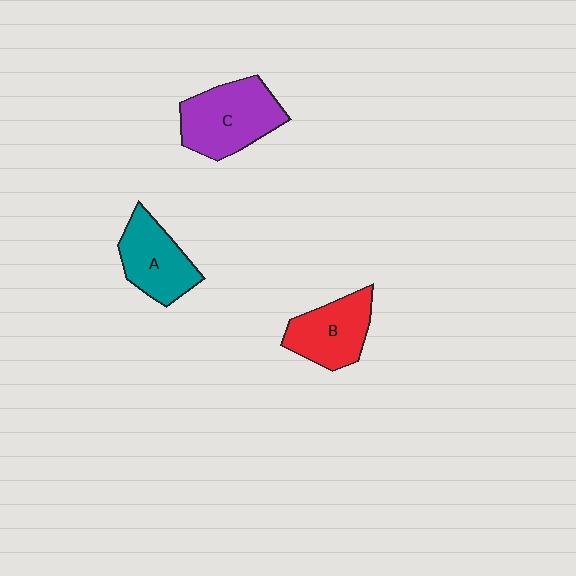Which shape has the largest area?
Shape C (purple).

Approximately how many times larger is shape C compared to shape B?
Approximately 1.3 times.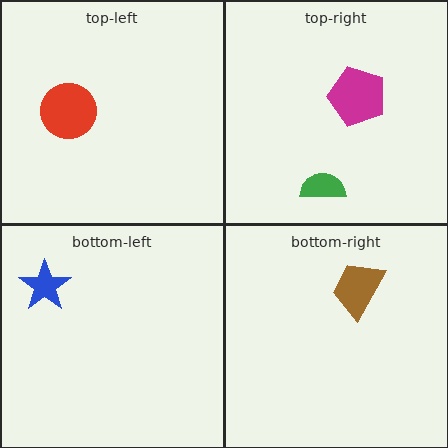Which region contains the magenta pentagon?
The top-right region.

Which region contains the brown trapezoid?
The bottom-right region.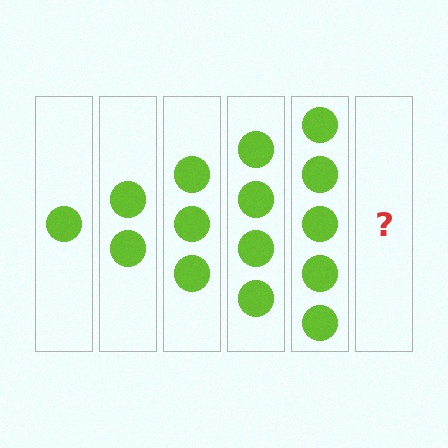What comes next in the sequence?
The next element should be 6 circles.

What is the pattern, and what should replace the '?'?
The pattern is that each step adds one more circle. The '?' should be 6 circles.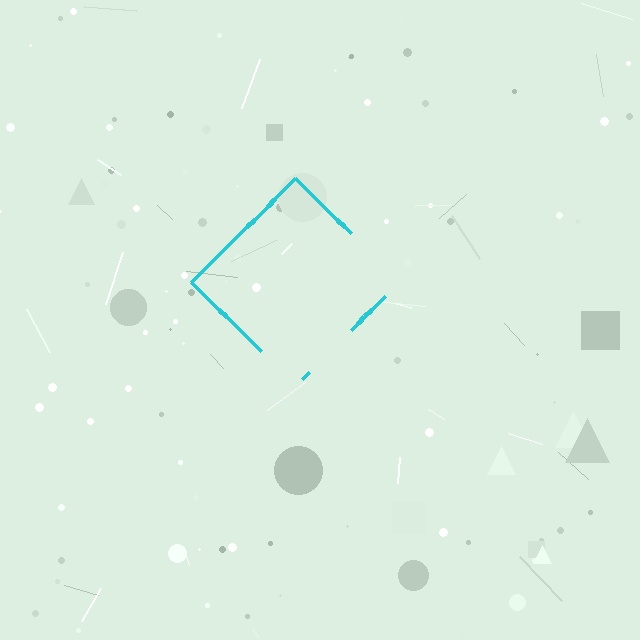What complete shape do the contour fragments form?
The contour fragments form a diamond.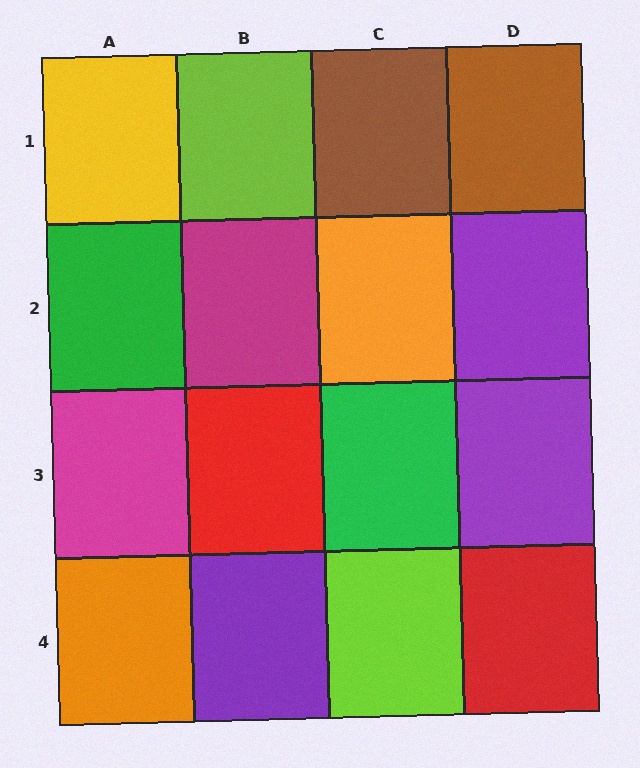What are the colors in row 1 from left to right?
Yellow, lime, brown, brown.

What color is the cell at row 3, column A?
Magenta.